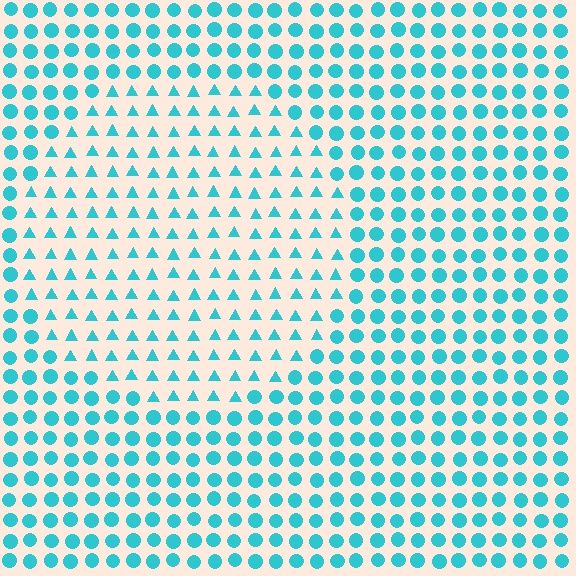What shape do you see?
I see a circle.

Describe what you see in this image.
The image is filled with small cyan elements arranged in a uniform grid. A circle-shaped region contains triangles, while the surrounding area contains circles. The boundary is defined purely by the change in element shape.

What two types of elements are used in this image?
The image uses triangles inside the circle region and circles outside it.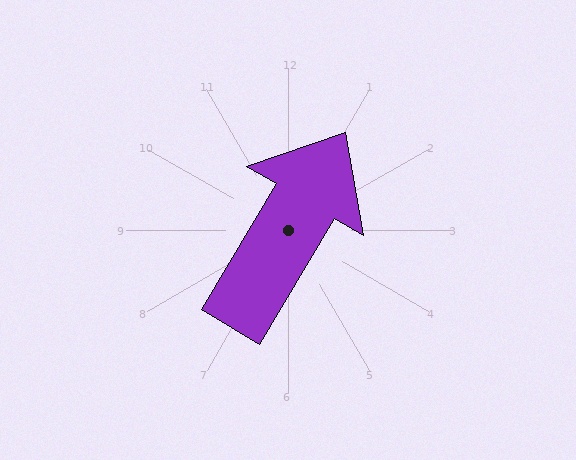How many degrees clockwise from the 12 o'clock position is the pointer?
Approximately 31 degrees.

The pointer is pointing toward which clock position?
Roughly 1 o'clock.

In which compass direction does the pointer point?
Northeast.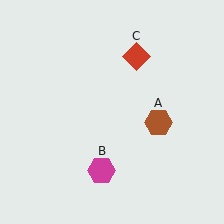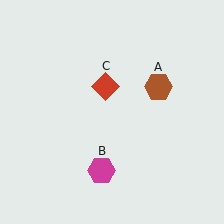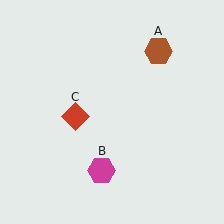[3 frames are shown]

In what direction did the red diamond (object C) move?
The red diamond (object C) moved down and to the left.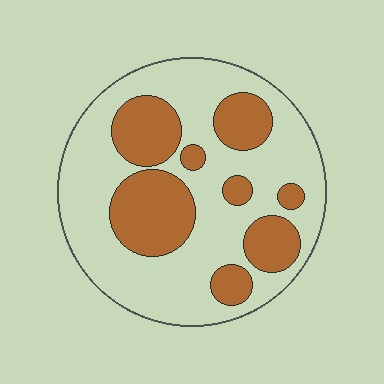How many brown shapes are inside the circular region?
8.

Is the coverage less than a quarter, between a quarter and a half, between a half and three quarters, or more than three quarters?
Between a quarter and a half.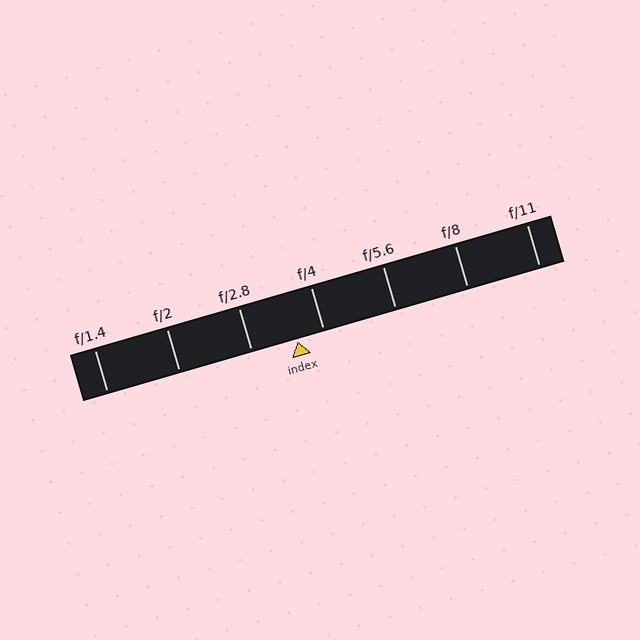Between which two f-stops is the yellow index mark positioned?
The index mark is between f/2.8 and f/4.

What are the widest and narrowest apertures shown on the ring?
The widest aperture shown is f/1.4 and the narrowest is f/11.